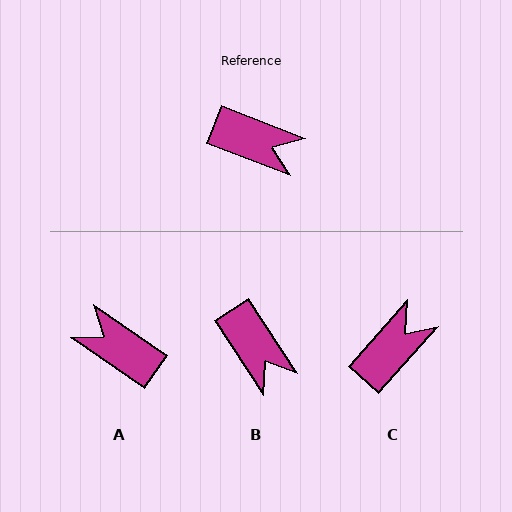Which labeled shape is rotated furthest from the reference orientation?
A, about 167 degrees away.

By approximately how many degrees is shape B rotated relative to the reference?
Approximately 35 degrees clockwise.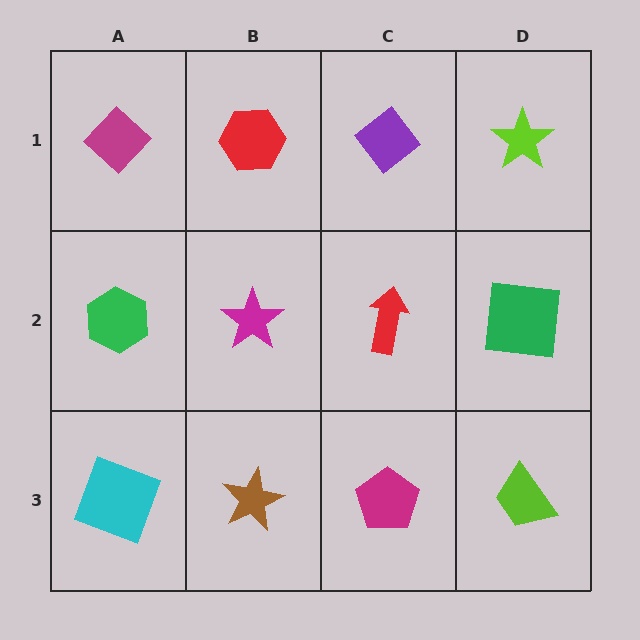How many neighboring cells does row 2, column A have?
3.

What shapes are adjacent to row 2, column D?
A lime star (row 1, column D), a lime trapezoid (row 3, column D), a red arrow (row 2, column C).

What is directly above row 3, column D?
A green square.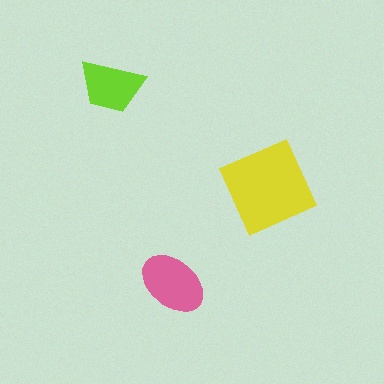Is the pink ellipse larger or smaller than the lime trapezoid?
Larger.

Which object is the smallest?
The lime trapezoid.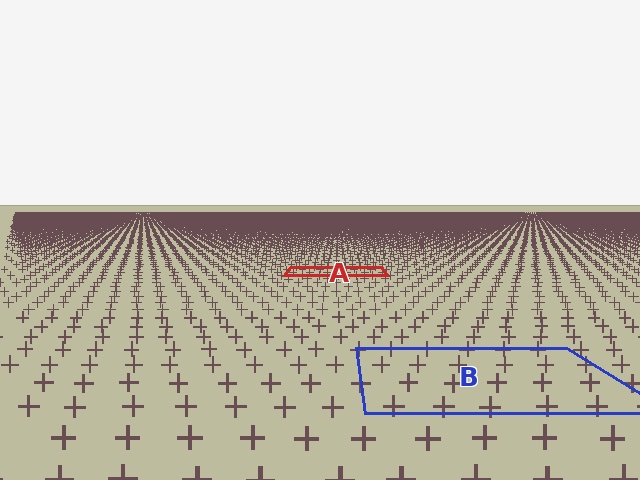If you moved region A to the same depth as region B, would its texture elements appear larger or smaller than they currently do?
They would appear larger. At a closer depth, the same texture elements are projected at a bigger on-screen size.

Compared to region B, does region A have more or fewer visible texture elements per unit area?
Region A has more texture elements per unit area — they are packed more densely because it is farther away.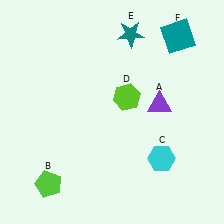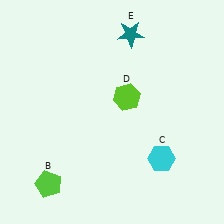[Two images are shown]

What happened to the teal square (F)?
The teal square (F) was removed in Image 2. It was in the top-right area of Image 1.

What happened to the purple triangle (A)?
The purple triangle (A) was removed in Image 2. It was in the top-right area of Image 1.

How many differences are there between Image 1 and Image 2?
There are 2 differences between the two images.